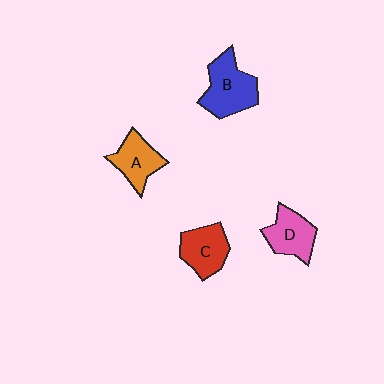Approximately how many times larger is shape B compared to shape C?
Approximately 1.3 times.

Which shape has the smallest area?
Shape A (orange).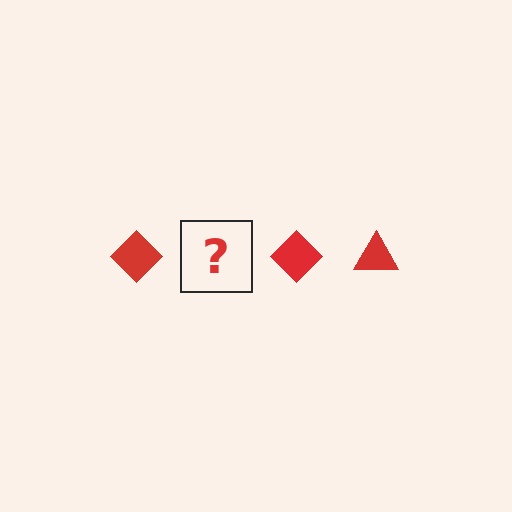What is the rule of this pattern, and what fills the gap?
The rule is that the pattern cycles through diamond, triangle shapes in red. The gap should be filled with a red triangle.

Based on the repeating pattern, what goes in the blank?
The blank should be a red triangle.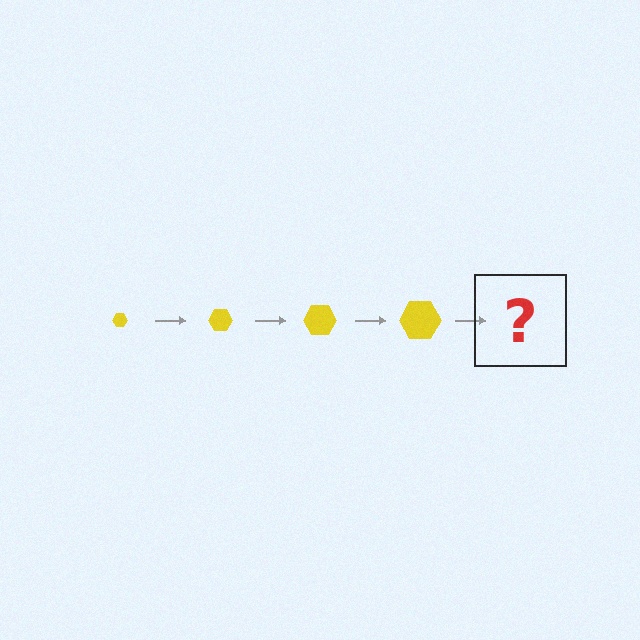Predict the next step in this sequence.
The next step is a yellow hexagon, larger than the previous one.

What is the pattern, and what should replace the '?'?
The pattern is that the hexagon gets progressively larger each step. The '?' should be a yellow hexagon, larger than the previous one.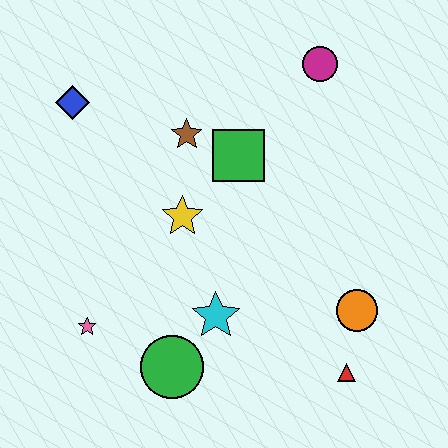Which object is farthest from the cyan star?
The magenta circle is farthest from the cyan star.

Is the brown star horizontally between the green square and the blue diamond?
Yes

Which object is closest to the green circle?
The cyan star is closest to the green circle.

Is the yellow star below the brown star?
Yes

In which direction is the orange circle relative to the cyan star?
The orange circle is to the right of the cyan star.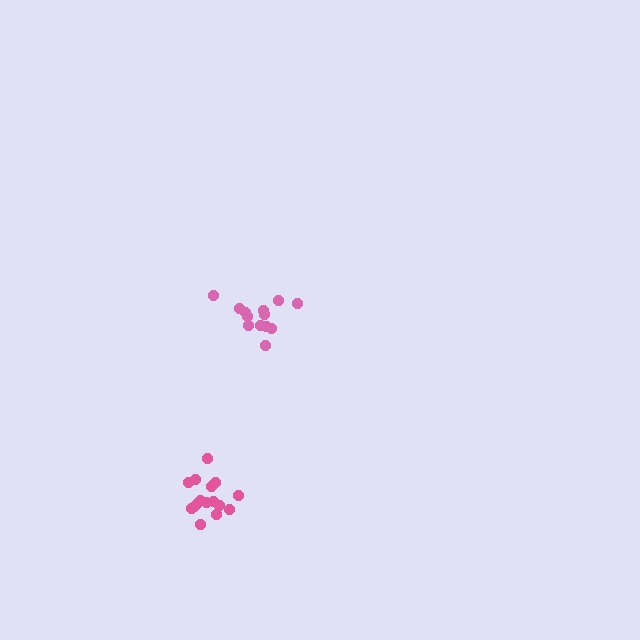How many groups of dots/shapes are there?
There are 2 groups.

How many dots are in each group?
Group 1: 17 dots, Group 2: 13 dots (30 total).